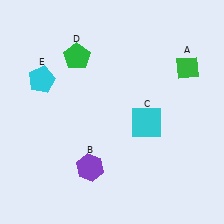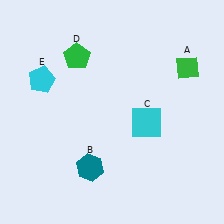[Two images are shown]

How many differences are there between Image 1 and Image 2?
There is 1 difference between the two images.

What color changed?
The hexagon (B) changed from purple in Image 1 to teal in Image 2.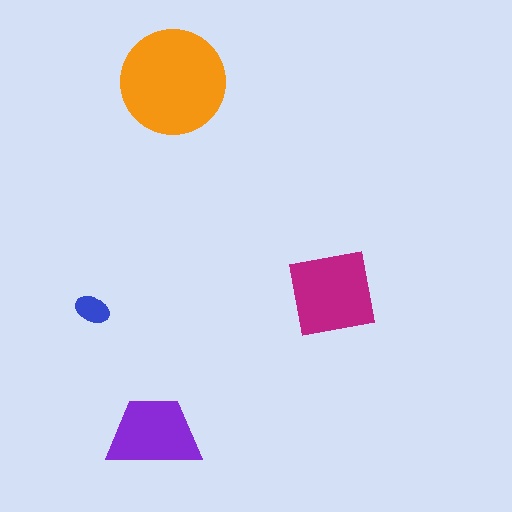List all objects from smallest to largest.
The blue ellipse, the purple trapezoid, the magenta square, the orange circle.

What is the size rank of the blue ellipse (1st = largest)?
4th.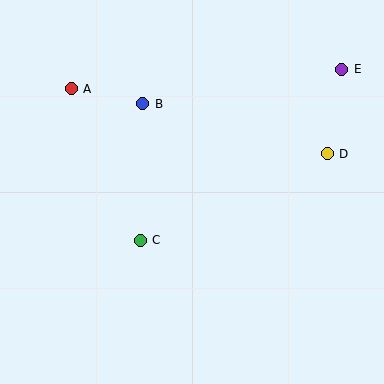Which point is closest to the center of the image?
Point C at (140, 240) is closest to the center.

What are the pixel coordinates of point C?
Point C is at (140, 240).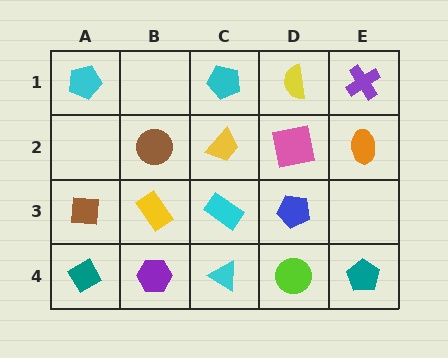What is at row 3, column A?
A brown square.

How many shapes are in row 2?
4 shapes.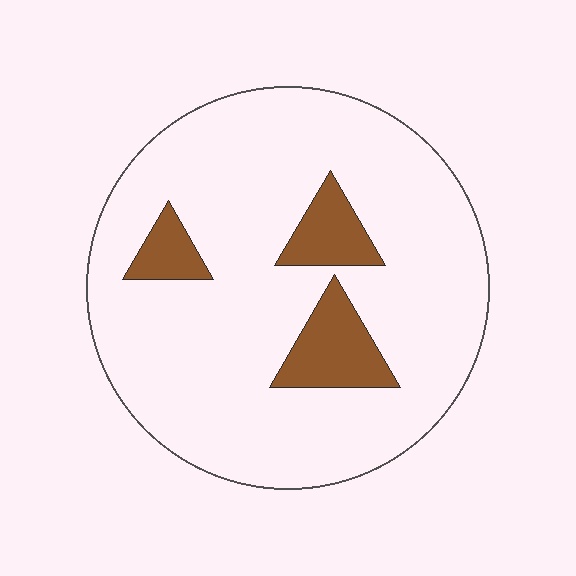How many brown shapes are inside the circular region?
3.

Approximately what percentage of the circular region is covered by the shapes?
Approximately 15%.